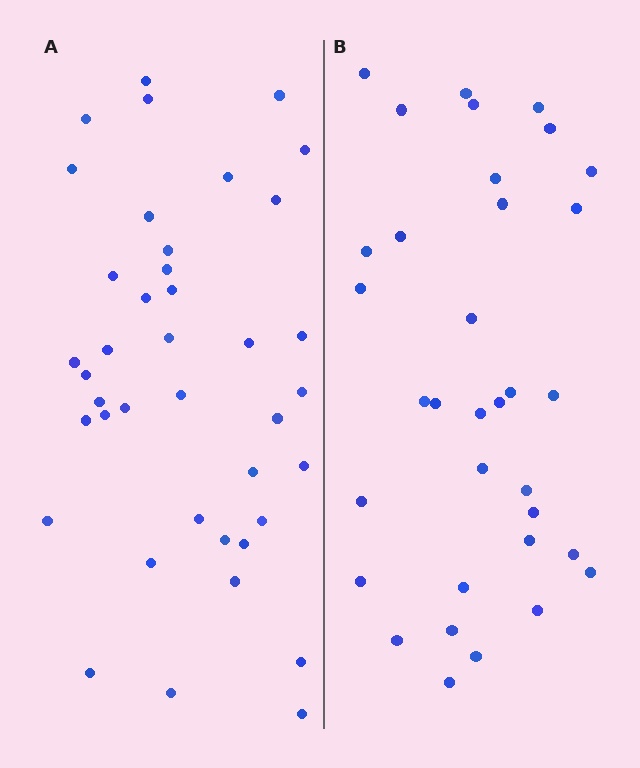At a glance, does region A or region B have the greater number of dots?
Region A (the left region) has more dots.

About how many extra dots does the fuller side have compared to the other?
Region A has about 6 more dots than region B.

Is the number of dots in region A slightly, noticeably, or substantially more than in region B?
Region A has only slightly more — the two regions are fairly close. The ratio is roughly 1.2 to 1.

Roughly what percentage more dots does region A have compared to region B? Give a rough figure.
About 20% more.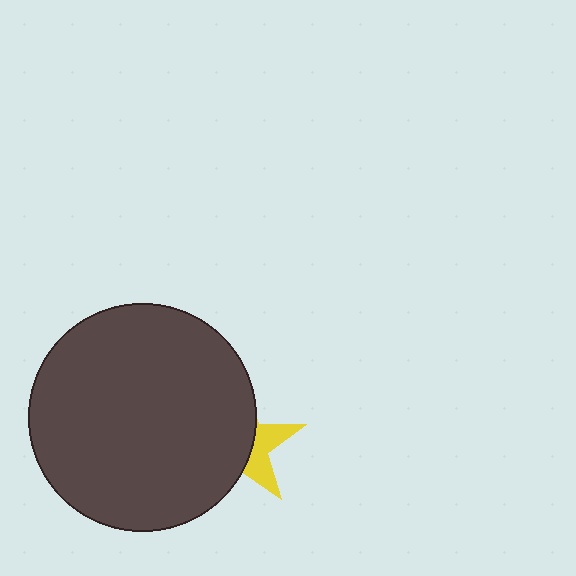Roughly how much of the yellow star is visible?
A small part of it is visible (roughly 34%).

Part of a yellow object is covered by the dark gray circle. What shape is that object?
It is a star.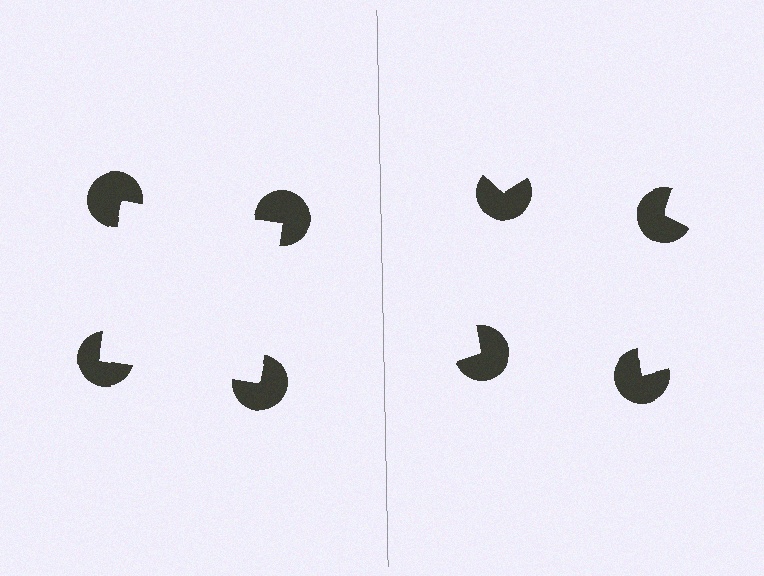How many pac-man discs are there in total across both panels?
8 — 4 on each side.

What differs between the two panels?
The pac-man discs are positioned identically on both sides; only the wedge orientations differ. On the left they align to a square; on the right they are misaligned.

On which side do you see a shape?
An illusory square appears on the left side. On the right side the wedge cuts are rotated, so no coherent shape forms.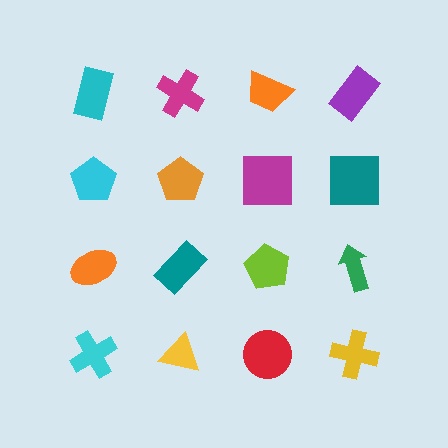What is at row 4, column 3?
A red circle.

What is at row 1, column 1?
A cyan rectangle.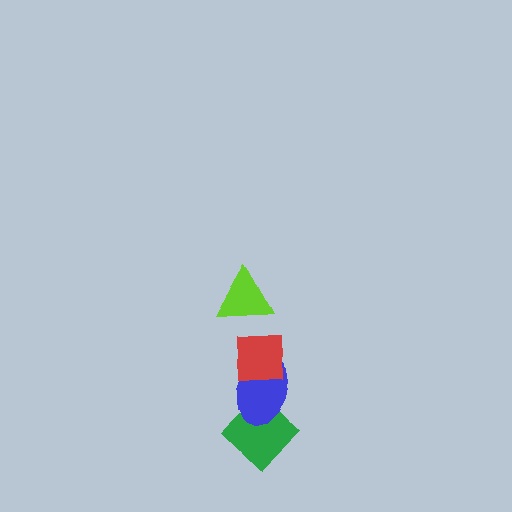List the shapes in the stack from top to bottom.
From top to bottom: the lime triangle, the red square, the blue ellipse, the green diamond.